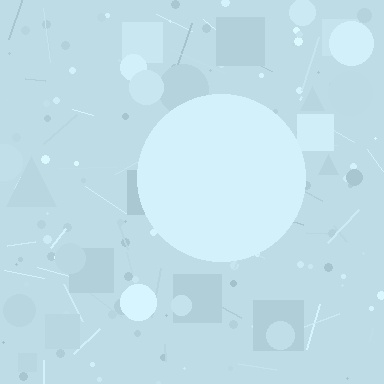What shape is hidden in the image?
A circle is hidden in the image.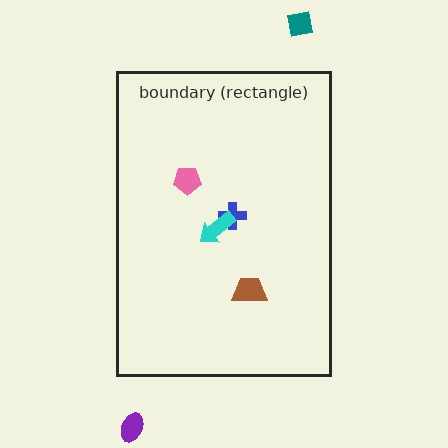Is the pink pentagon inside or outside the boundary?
Inside.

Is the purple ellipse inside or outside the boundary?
Outside.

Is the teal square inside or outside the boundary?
Outside.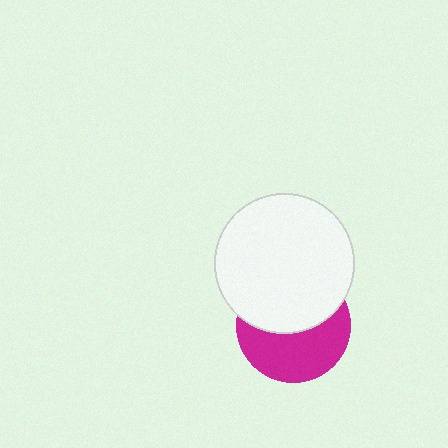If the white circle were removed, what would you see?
You would see the complete magenta circle.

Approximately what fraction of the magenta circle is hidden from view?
Roughly 49% of the magenta circle is hidden behind the white circle.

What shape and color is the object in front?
The object in front is a white circle.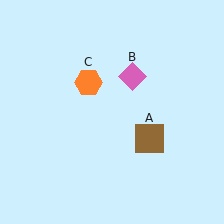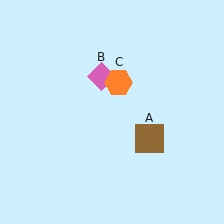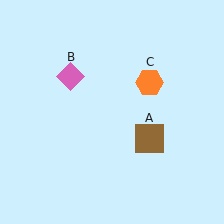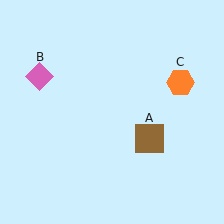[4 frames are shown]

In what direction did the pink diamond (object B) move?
The pink diamond (object B) moved left.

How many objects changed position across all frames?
2 objects changed position: pink diamond (object B), orange hexagon (object C).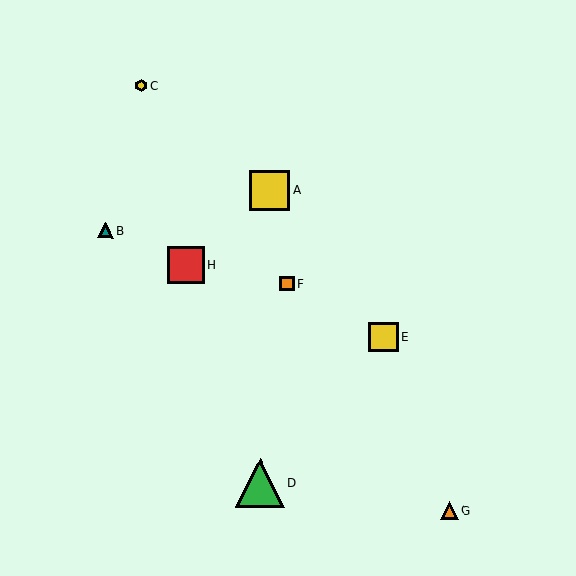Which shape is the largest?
The green triangle (labeled D) is the largest.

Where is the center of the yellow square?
The center of the yellow square is at (383, 337).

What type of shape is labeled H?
Shape H is a red square.